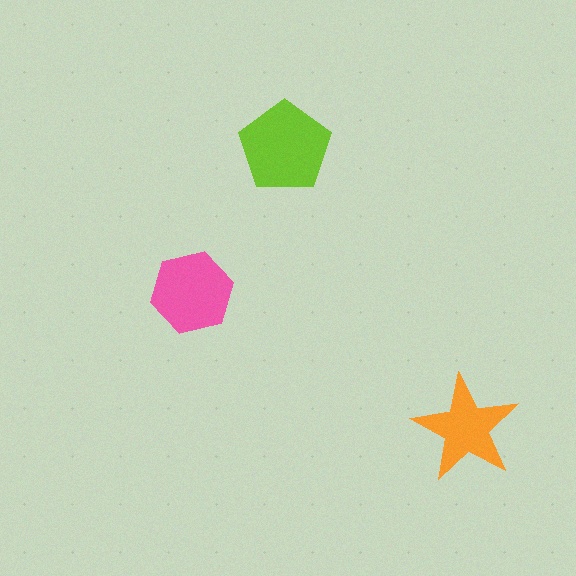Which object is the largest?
The lime pentagon.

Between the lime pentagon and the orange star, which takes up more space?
The lime pentagon.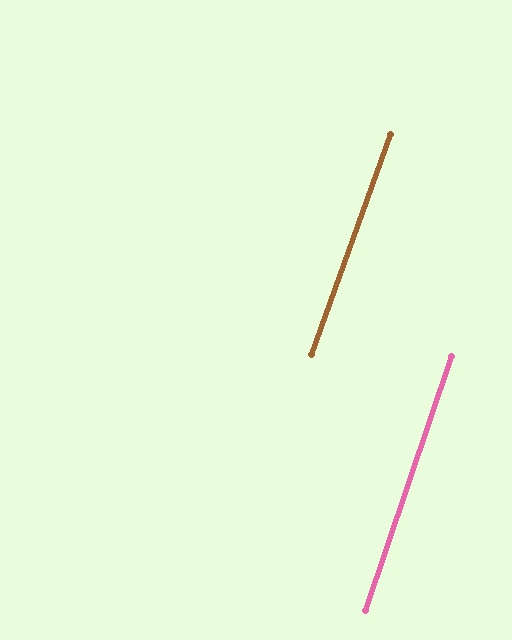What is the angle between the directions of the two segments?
Approximately 1 degree.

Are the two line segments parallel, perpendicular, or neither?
Parallel — their directions differ by only 1.0°.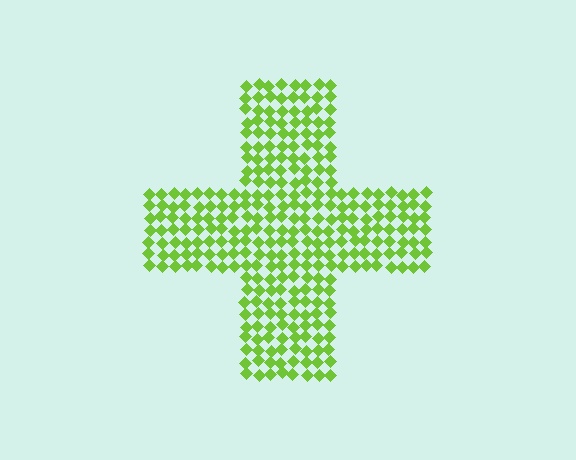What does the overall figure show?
The overall figure shows a cross.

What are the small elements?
The small elements are diamonds.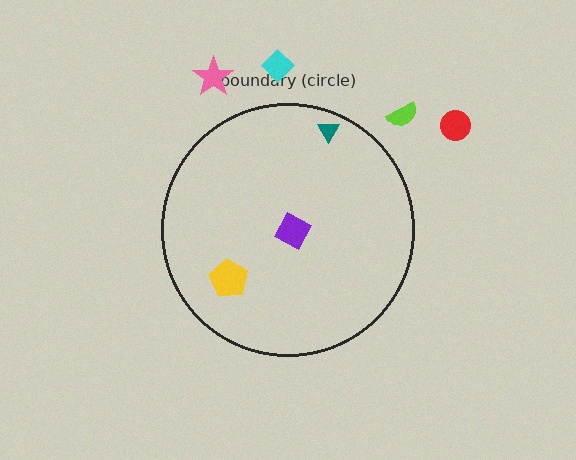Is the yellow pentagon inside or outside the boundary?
Inside.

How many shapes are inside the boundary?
3 inside, 4 outside.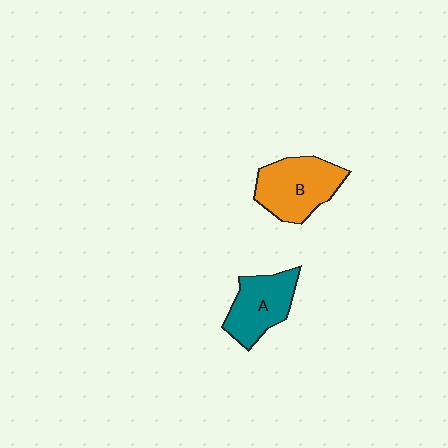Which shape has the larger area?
Shape B (orange).